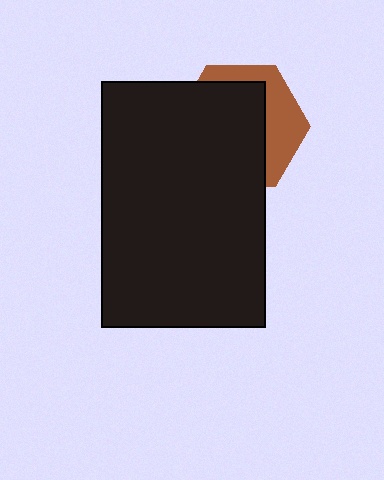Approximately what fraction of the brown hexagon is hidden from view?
Roughly 65% of the brown hexagon is hidden behind the black rectangle.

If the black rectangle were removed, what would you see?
You would see the complete brown hexagon.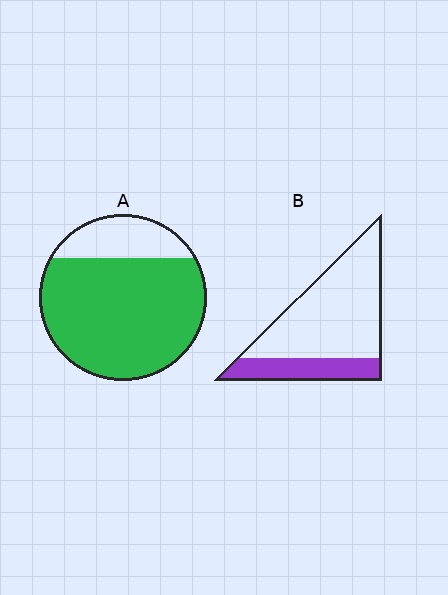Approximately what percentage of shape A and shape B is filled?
A is approximately 80% and B is approximately 25%.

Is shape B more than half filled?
No.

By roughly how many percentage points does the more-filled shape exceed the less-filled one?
By roughly 55 percentage points (A over B).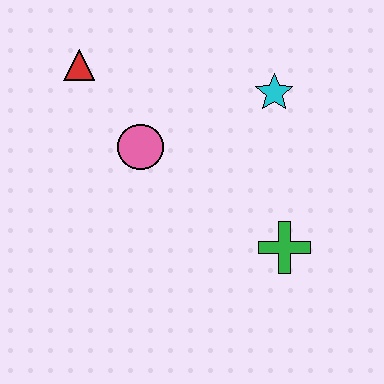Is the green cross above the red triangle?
No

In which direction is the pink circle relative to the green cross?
The pink circle is to the left of the green cross.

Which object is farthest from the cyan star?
The red triangle is farthest from the cyan star.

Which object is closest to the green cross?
The cyan star is closest to the green cross.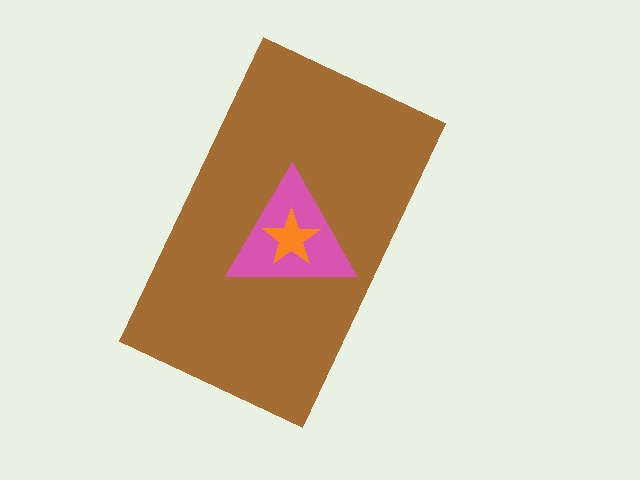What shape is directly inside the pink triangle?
The orange star.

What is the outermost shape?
The brown rectangle.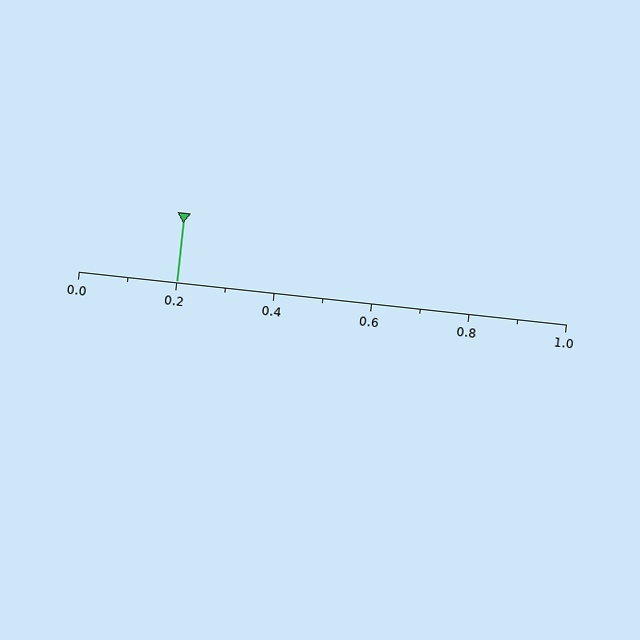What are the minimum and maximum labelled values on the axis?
The axis runs from 0.0 to 1.0.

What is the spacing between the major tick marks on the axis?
The major ticks are spaced 0.2 apart.